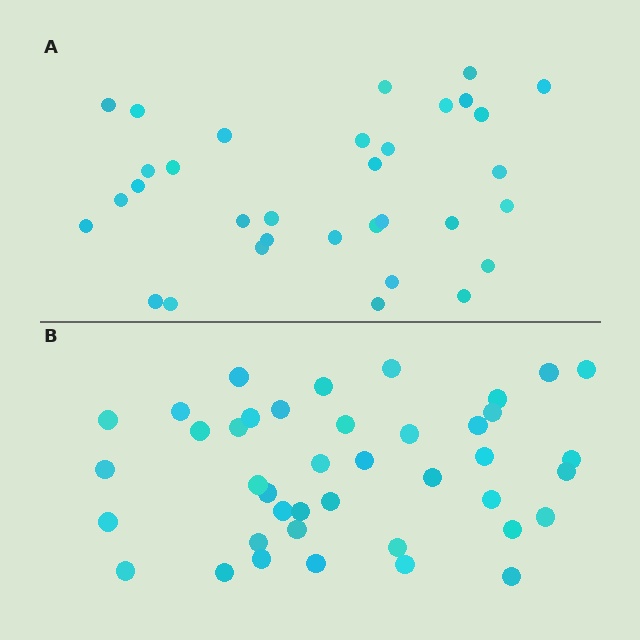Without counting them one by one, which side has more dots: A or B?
Region B (the bottom region) has more dots.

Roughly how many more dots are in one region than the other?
Region B has roughly 8 or so more dots than region A.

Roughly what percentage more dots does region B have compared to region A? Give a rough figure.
About 25% more.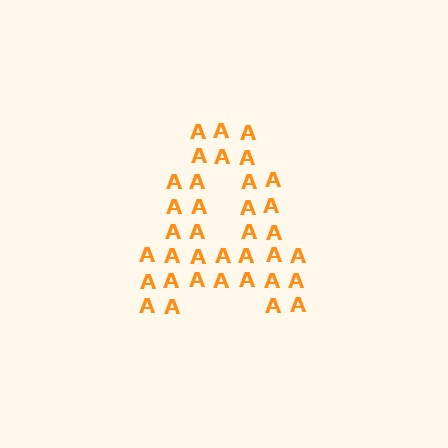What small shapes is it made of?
It is made of small letter A's.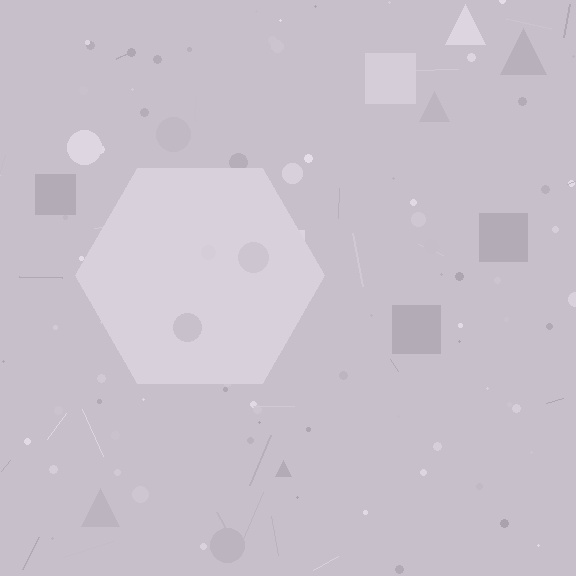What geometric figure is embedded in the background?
A hexagon is embedded in the background.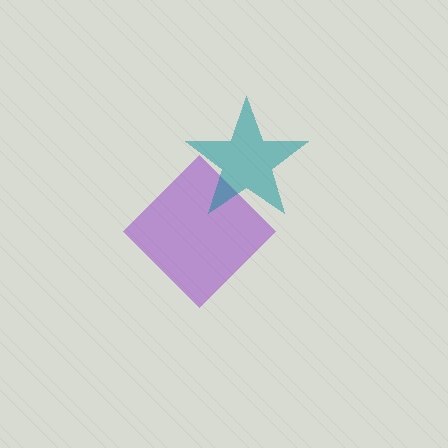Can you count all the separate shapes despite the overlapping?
Yes, there are 2 separate shapes.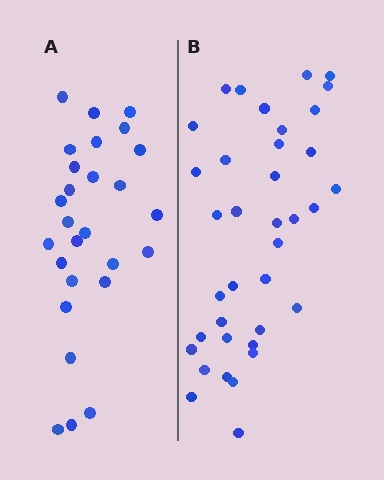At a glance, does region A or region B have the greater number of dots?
Region B (the right region) has more dots.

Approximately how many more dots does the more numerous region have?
Region B has roughly 10 or so more dots than region A.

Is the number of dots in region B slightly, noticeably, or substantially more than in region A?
Region B has noticeably more, but not dramatically so. The ratio is roughly 1.4 to 1.